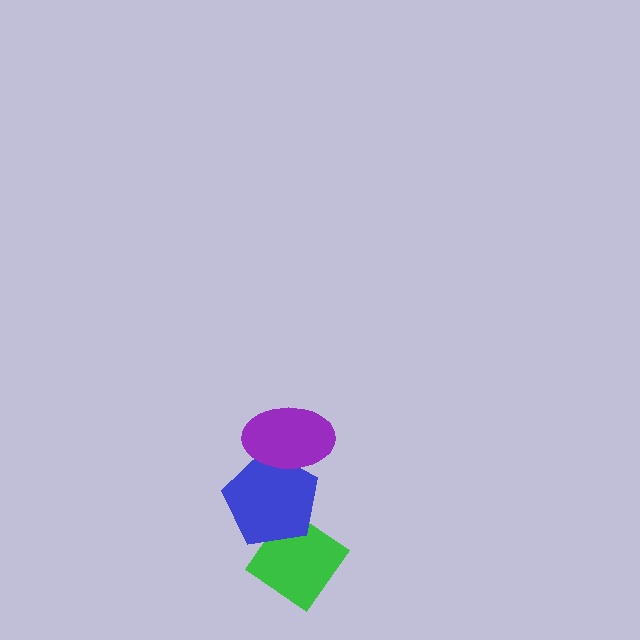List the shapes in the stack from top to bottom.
From top to bottom: the purple ellipse, the blue pentagon, the green diamond.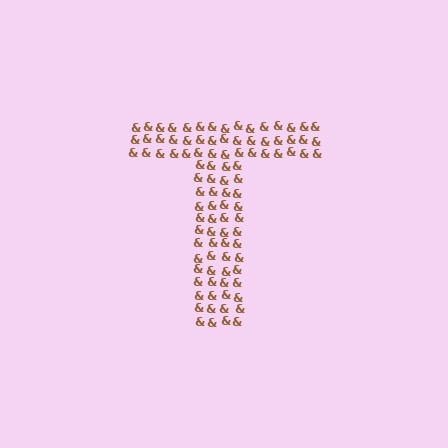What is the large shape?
The large shape is the letter T.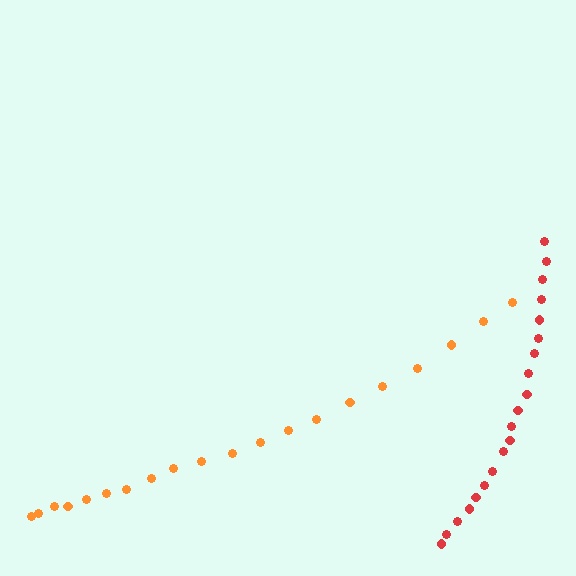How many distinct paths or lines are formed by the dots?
There are 2 distinct paths.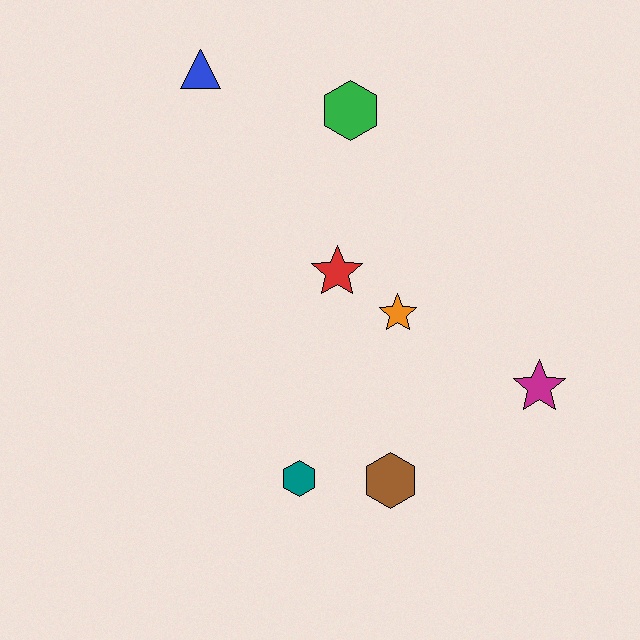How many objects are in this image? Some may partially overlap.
There are 7 objects.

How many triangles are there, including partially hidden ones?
There is 1 triangle.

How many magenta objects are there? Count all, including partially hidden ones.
There is 1 magenta object.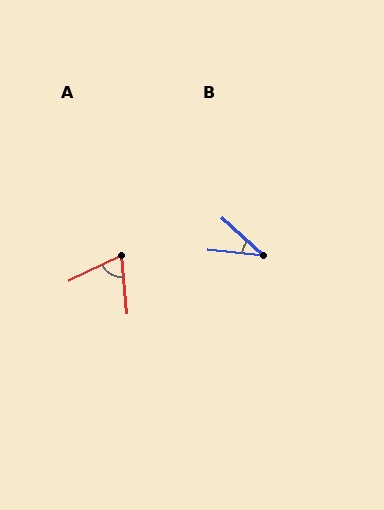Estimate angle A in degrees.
Approximately 70 degrees.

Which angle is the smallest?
B, at approximately 37 degrees.